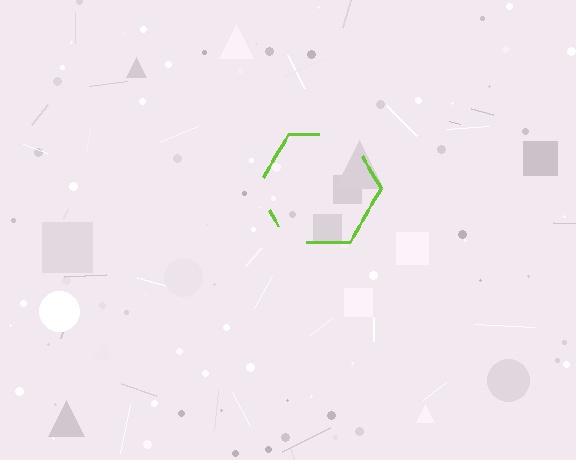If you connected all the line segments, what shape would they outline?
They would outline a hexagon.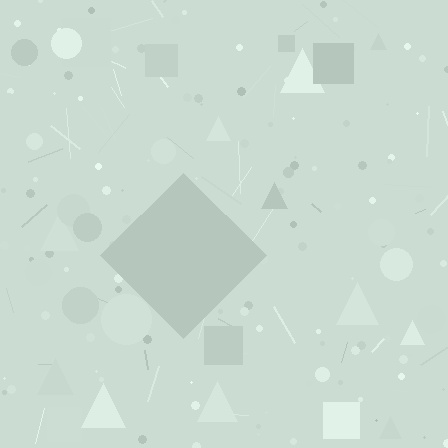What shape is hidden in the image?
A diamond is hidden in the image.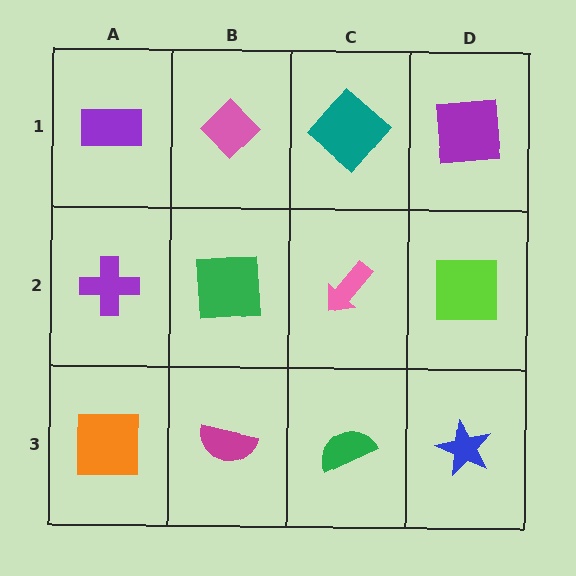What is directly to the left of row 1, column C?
A pink diamond.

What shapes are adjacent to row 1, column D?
A lime square (row 2, column D), a teal diamond (row 1, column C).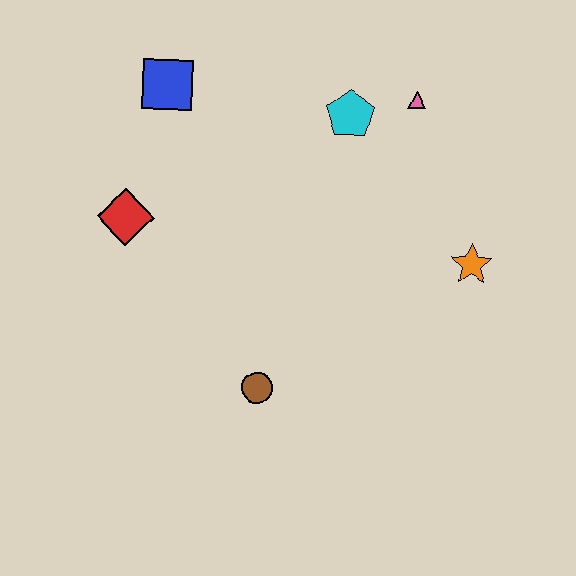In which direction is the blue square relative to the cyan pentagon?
The blue square is to the left of the cyan pentagon.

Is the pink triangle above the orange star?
Yes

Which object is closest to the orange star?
The pink triangle is closest to the orange star.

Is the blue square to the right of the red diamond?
Yes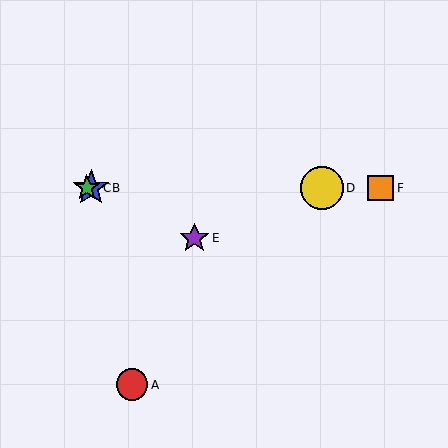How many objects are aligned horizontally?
4 objects (B, C, D, F) are aligned horizontally.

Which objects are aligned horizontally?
Objects B, C, D, F are aligned horizontally.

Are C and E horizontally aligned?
No, C is at y≈188 and E is at y≈238.